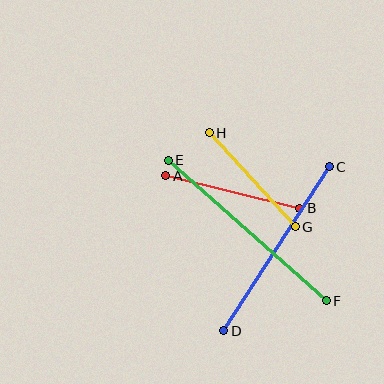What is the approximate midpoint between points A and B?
The midpoint is at approximately (233, 192) pixels.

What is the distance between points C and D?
The distance is approximately 195 pixels.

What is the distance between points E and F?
The distance is approximately 211 pixels.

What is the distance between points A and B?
The distance is approximately 138 pixels.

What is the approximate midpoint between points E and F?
The midpoint is at approximately (247, 230) pixels.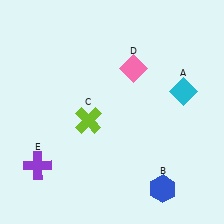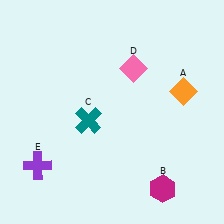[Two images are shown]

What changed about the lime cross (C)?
In Image 1, C is lime. In Image 2, it changed to teal.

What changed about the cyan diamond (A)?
In Image 1, A is cyan. In Image 2, it changed to orange.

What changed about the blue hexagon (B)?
In Image 1, B is blue. In Image 2, it changed to magenta.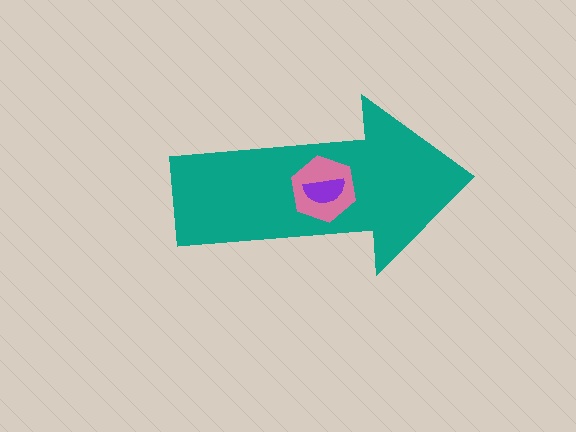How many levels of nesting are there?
3.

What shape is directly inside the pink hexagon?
The purple semicircle.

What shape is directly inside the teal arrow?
The pink hexagon.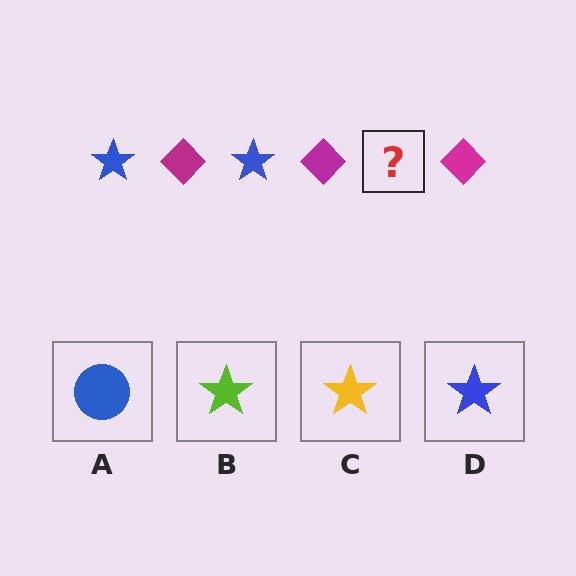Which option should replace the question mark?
Option D.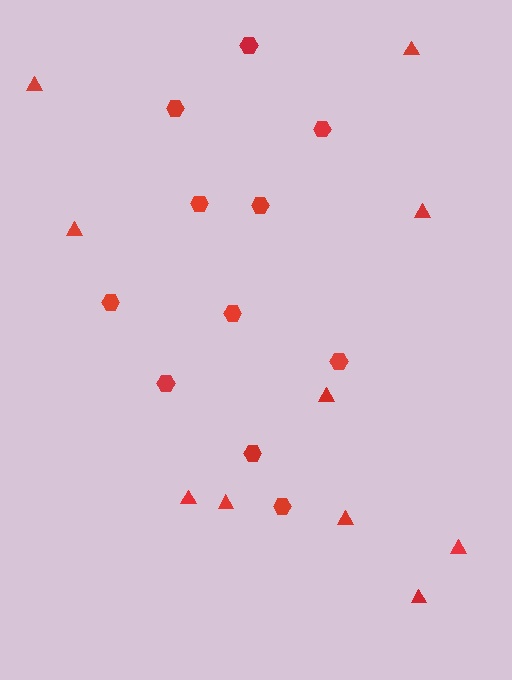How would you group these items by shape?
There are 2 groups: one group of triangles (10) and one group of hexagons (11).